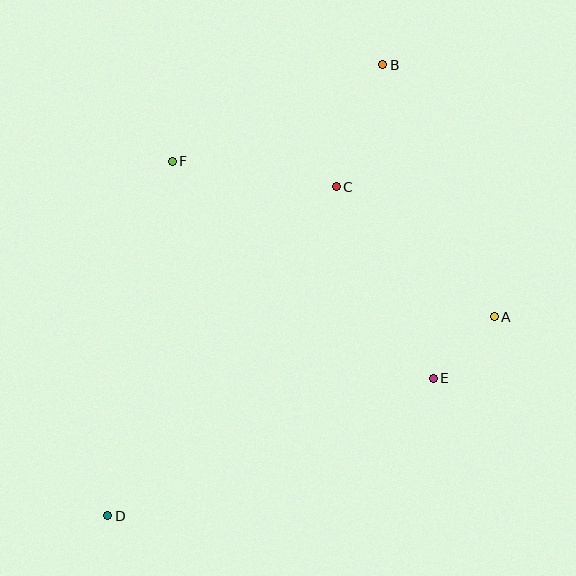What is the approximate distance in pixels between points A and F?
The distance between A and F is approximately 357 pixels.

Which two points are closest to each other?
Points A and E are closest to each other.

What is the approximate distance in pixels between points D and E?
The distance between D and E is approximately 353 pixels.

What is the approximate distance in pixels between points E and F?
The distance between E and F is approximately 339 pixels.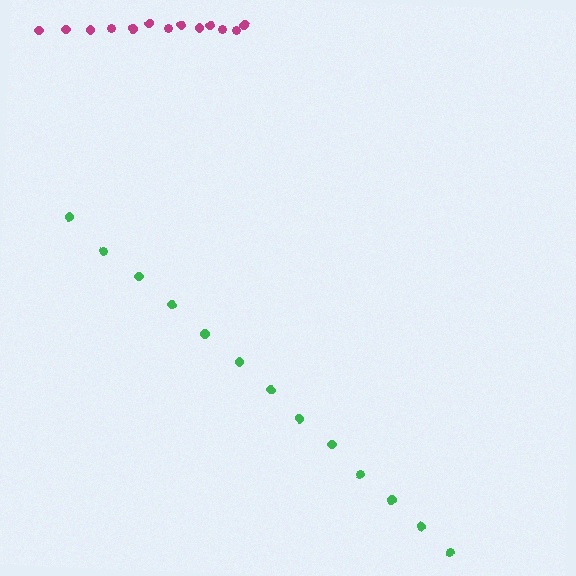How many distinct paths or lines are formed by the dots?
There are 2 distinct paths.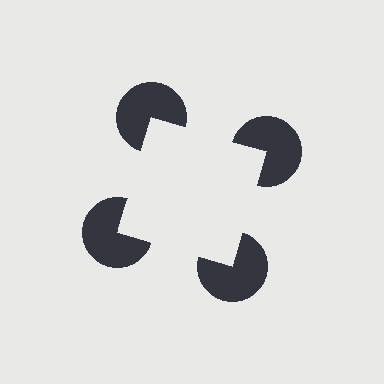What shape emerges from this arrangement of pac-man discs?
An illusory square — its edges are inferred from the aligned wedge cuts in the pac-man discs, not physically drawn.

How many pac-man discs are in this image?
There are 4 — one at each vertex of the illusory square.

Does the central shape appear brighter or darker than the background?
It typically appears slightly brighter than the background, even though no actual brightness change is drawn.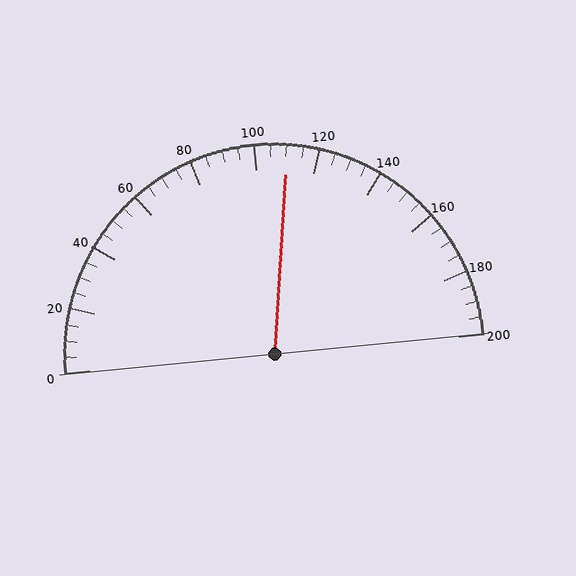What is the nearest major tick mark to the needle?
The nearest major tick mark is 120.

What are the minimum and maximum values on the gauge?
The gauge ranges from 0 to 200.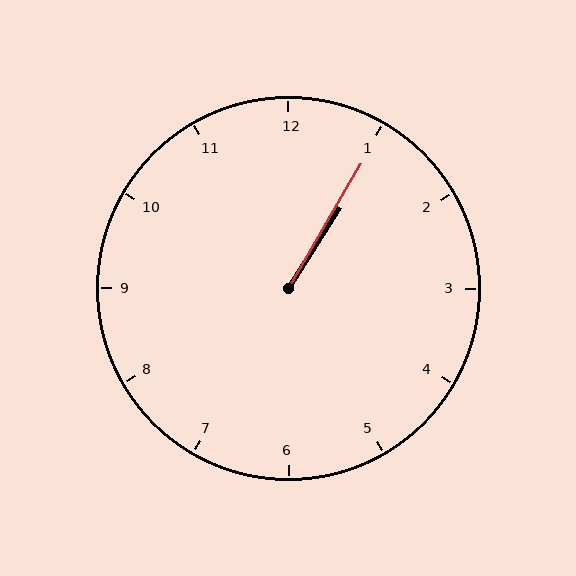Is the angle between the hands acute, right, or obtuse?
It is acute.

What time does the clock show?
1:05.